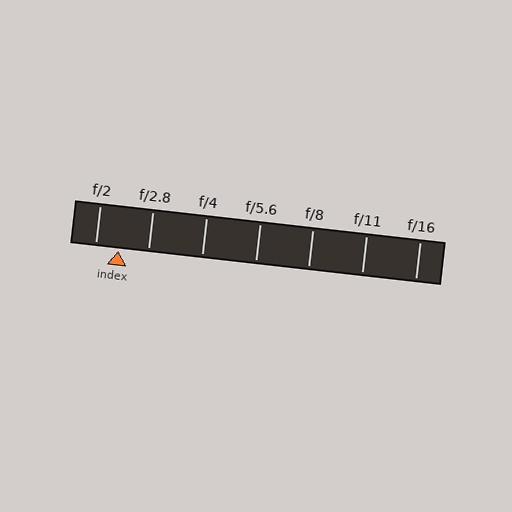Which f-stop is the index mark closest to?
The index mark is closest to f/2.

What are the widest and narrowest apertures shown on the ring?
The widest aperture shown is f/2 and the narrowest is f/16.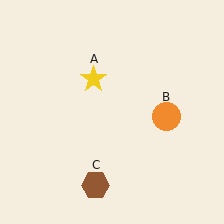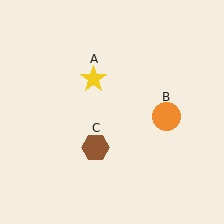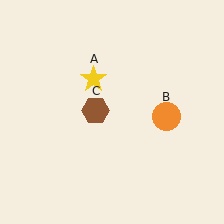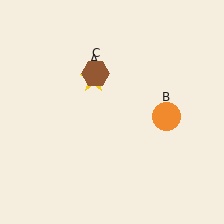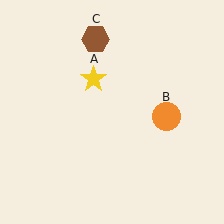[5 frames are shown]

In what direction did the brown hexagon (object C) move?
The brown hexagon (object C) moved up.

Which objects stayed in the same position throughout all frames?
Yellow star (object A) and orange circle (object B) remained stationary.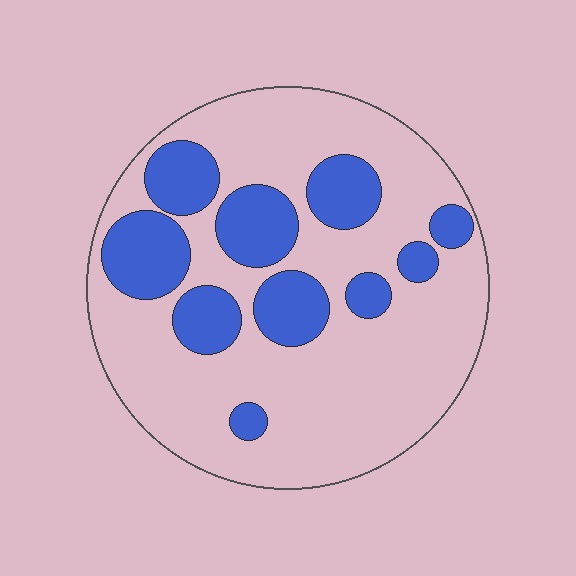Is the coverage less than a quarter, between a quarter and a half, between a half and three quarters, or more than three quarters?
Between a quarter and a half.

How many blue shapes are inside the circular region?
10.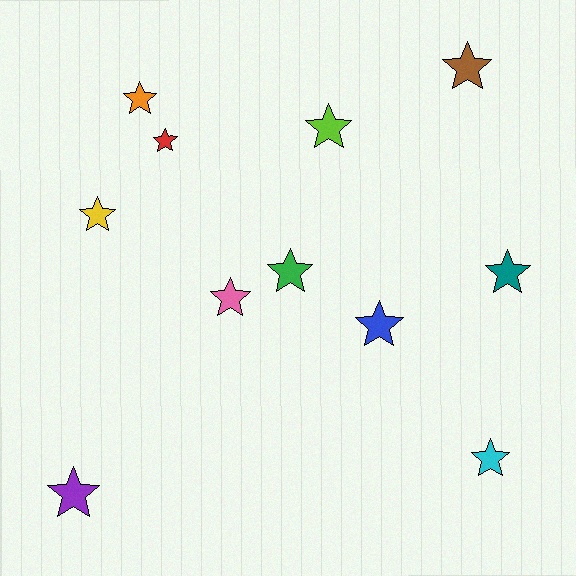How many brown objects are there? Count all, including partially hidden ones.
There is 1 brown object.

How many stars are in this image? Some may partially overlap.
There are 11 stars.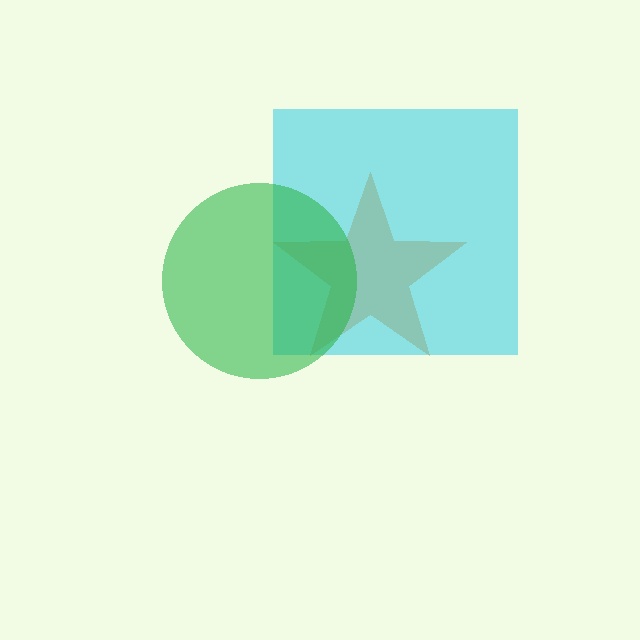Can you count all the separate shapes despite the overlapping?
Yes, there are 3 separate shapes.